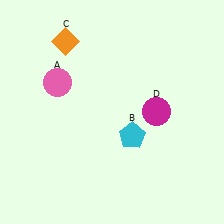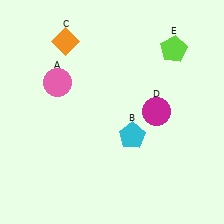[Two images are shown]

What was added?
A lime pentagon (E) was added in Image 2.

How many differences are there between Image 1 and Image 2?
There is 1 difference between the two images.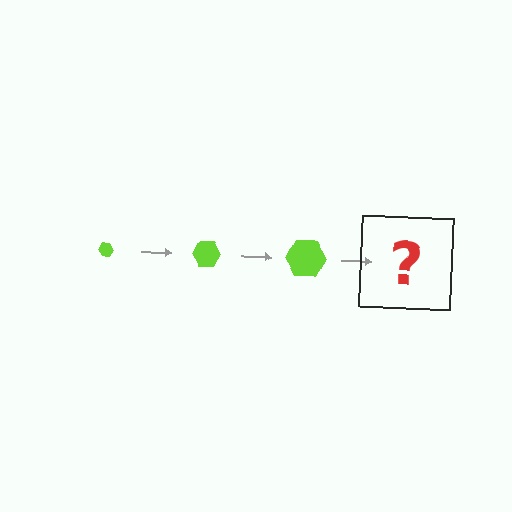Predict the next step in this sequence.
The next step is a lime hexagon, larger than the previous one.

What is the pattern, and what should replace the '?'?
The pattern is that the hexagon gets progressively larger each step. The '?' should be a lime hexagon, larger than the previous one.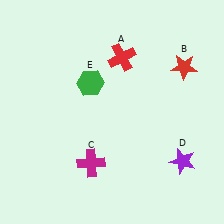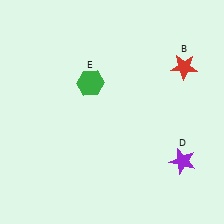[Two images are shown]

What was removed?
The magenta cross (C), the red cross (A) were removed in Image 2.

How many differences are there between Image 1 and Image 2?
There are 2 differences between the two images.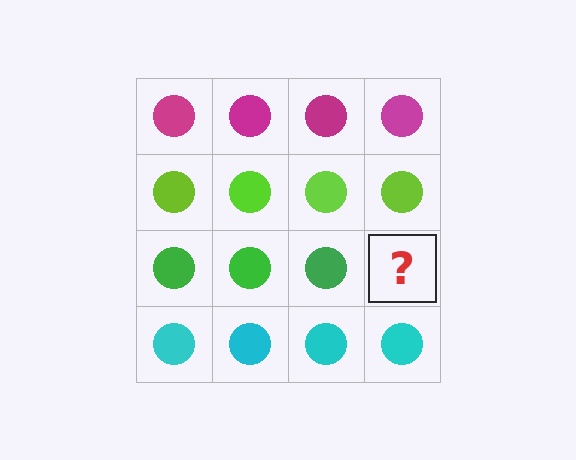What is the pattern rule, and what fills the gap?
The rule is that each row has a consistent color. The gap should be filled with a green circle.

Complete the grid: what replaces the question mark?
The question mark should be replaced with a green circle.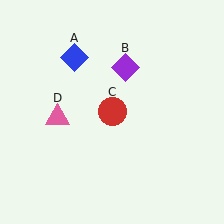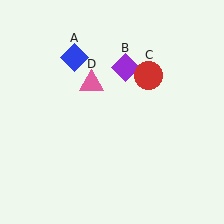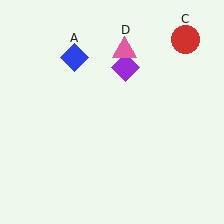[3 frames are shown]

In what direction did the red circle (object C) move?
The red circle (object C) moved up and to the right.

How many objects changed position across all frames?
2 objects changed position: red circle (object C), pink triangle (object D).